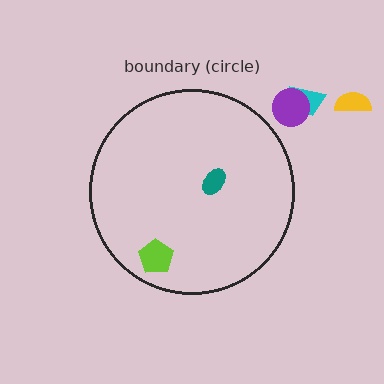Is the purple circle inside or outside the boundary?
Outside.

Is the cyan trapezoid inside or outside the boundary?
Outside.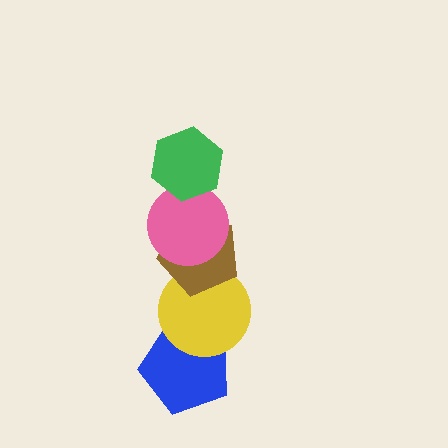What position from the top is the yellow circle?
The yellow circle is 4th from the top.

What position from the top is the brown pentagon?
The brown pentagon is 3rd from the top.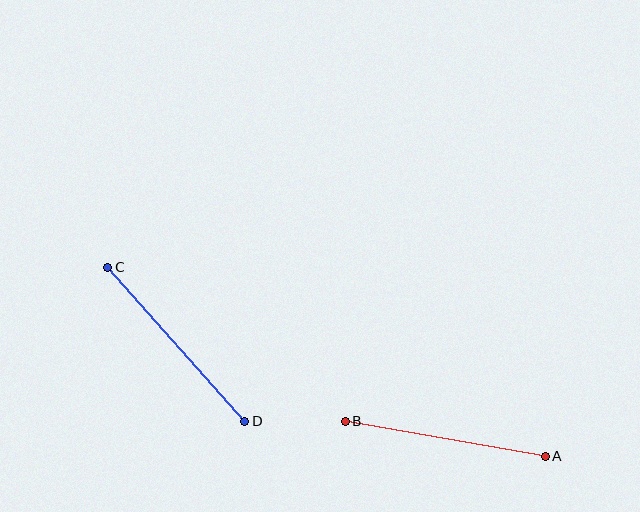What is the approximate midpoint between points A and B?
The midpoint is at approximately (445, 439) pixels.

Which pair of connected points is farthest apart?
Points C and D are farthest apart.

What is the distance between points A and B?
The distance is approximately 203 pixels.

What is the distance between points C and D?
The distance is approximately 206 pixels.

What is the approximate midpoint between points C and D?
The midpoint is at approximately (176, 344) pixels.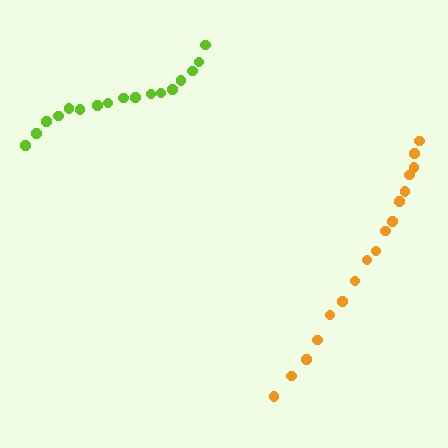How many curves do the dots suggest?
There are 2 distinct paths.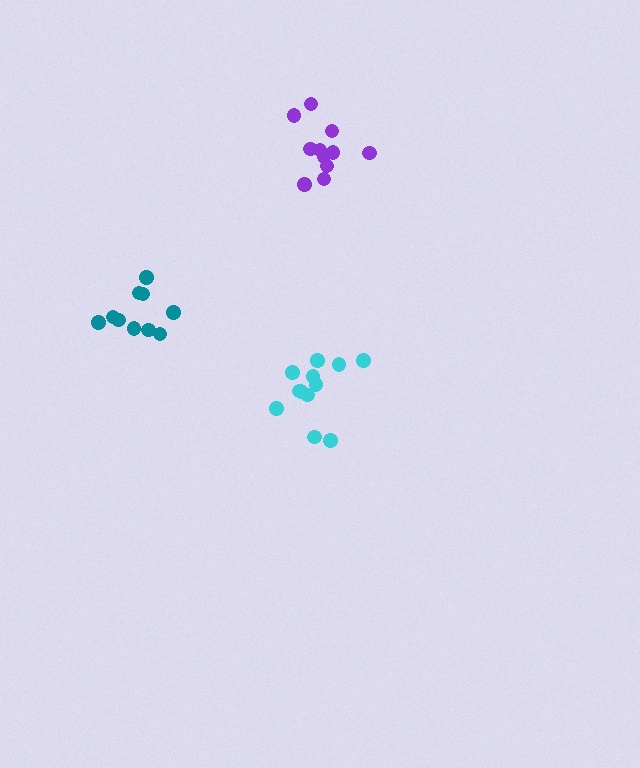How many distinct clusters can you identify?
There are 3 distinct clusters.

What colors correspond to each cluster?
The clusters are colored: teal, purple, cyan.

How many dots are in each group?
Group 1: 10 dots, Group 2: 11 dots, Group 3: 12 dots (33 total).